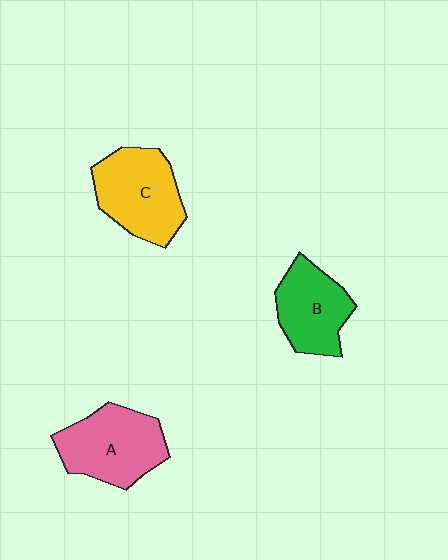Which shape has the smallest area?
Shape B (green).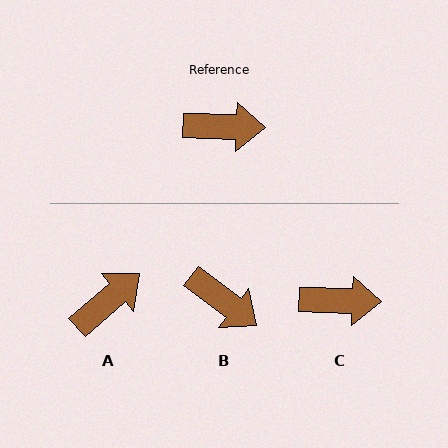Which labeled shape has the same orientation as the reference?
C.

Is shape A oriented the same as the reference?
No, it is off by about 43 degrees.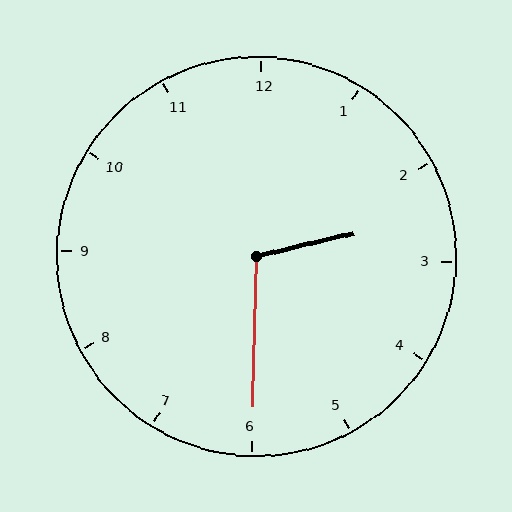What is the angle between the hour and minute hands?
Approximately 105 degrees.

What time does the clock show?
2:30.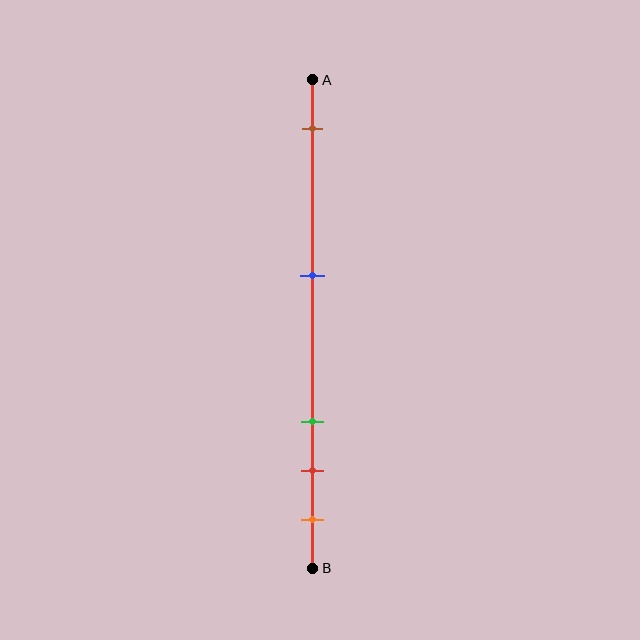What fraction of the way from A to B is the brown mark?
The brown mark is approximately 10% (0.1) of the way from A to B.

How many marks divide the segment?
There are 5 marks dividing the segment.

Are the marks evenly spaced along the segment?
No, the marks are not evenly spaced.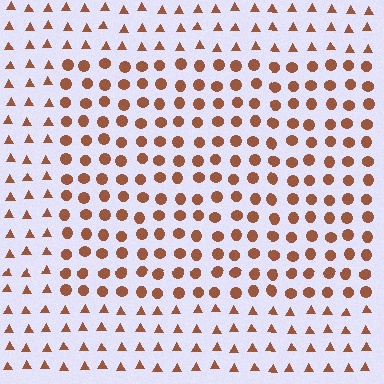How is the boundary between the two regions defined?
The boundary is defined by a change in element shape: circles inside vs. triangles outside. All elements share the same color and spacing.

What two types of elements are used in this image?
The image uses circles inside the rectangle region and triangles outside it.